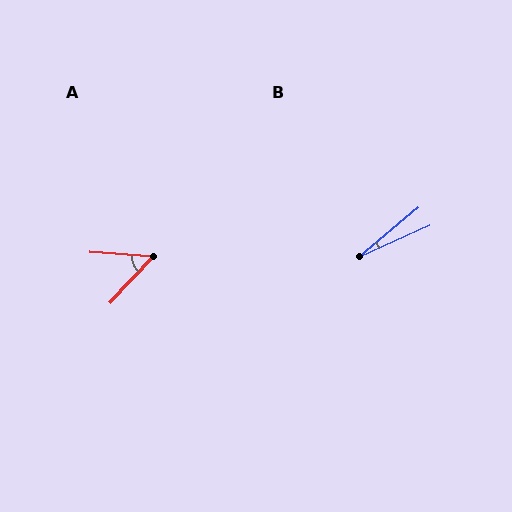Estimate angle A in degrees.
Approximately 51 degrees.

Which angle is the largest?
A, at approximately 51 degrees.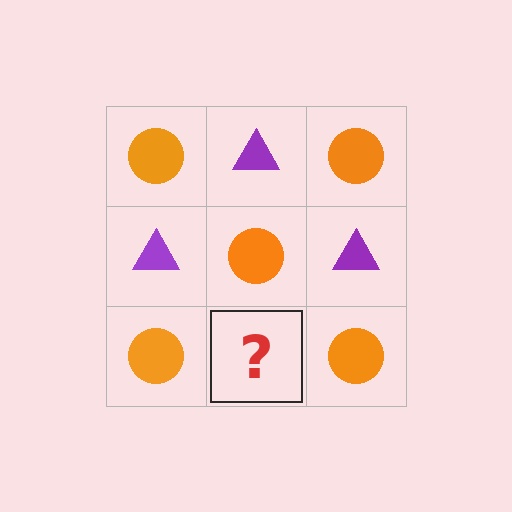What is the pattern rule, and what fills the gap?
The rule is that it alternates orange circle and purple triangle in a checkerboard pattern. The gap should be filled with a purple triangle.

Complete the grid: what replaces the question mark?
The question mark should be replaced with a purple triangle.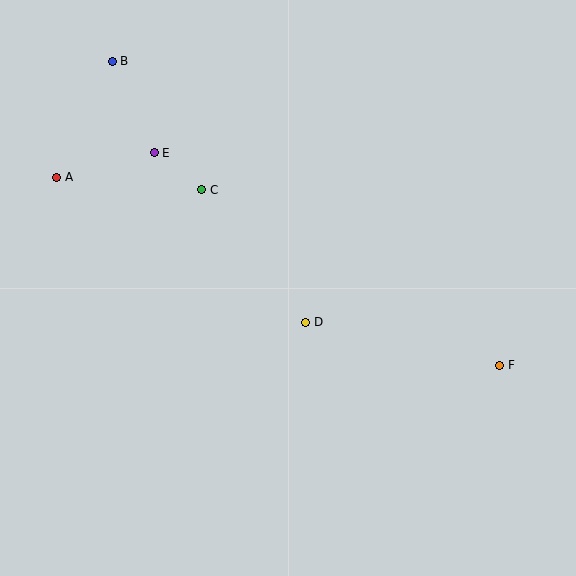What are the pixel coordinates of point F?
Point F is at (500, 365).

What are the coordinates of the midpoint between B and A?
The midpoint between B and A is at (85, 119).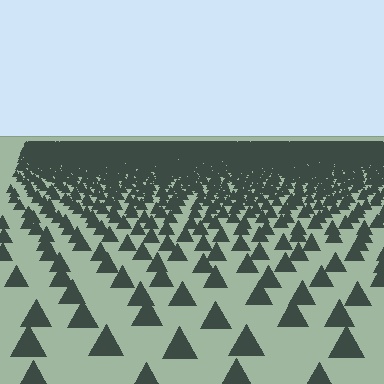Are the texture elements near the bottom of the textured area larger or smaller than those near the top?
Larger. Near the bottom, elements are closer to the viewer and appear at a bigger on-screen size.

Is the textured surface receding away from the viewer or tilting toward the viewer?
The surface is receding away from the viewer. Texture elements get smaller and denser toward the top.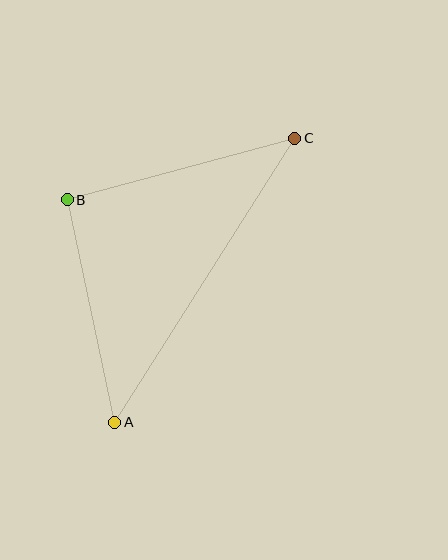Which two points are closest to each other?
Points A and B are closest to each other.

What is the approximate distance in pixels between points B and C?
The distance between B and C is approximately 236 pixels.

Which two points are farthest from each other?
Points A and C are farthest from each other.